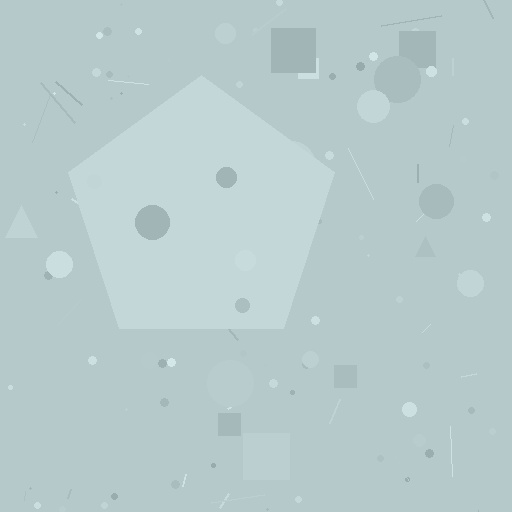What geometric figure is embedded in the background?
A pentagon is embedded in the background.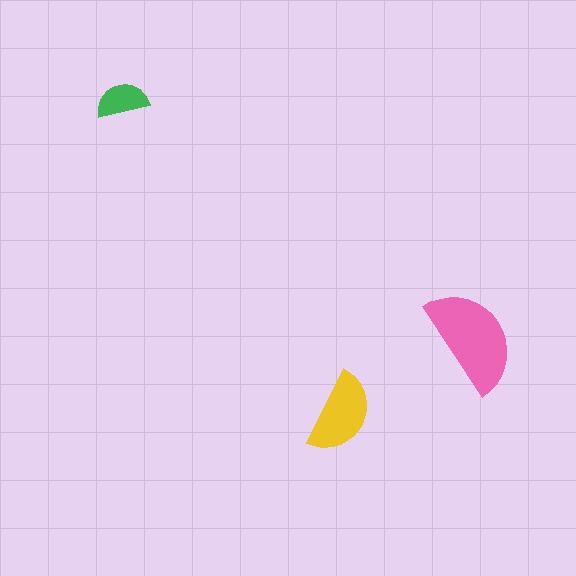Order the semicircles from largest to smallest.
the pink one, the yellow one, the green one.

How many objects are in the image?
There are 3 objects in the image.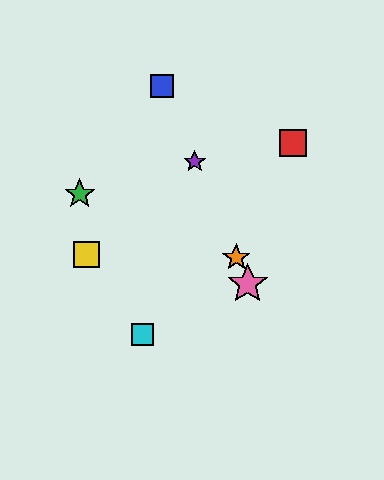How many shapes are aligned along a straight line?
4 shapes (the blue square, the purple star, the orange star, the pink star) are aligned along a straight line.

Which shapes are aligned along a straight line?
The blue square, the purple star, the orange star, the pink star are aligned along a straight line.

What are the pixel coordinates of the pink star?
The pink star is at (248, 284).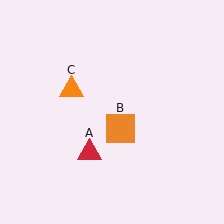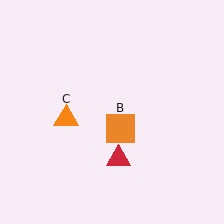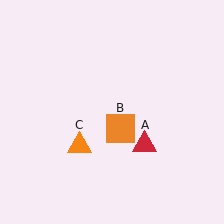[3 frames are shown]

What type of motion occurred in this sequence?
The red triangle (object A), orange triangle (object C) rotated counterclockwise around the center of the scene.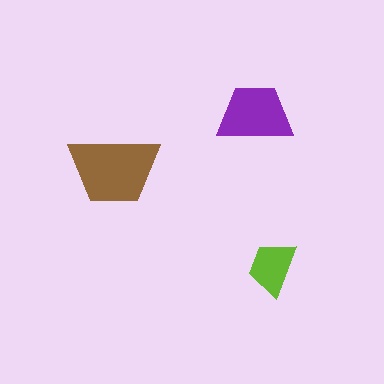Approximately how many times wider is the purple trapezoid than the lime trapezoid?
About 1.5 times wider.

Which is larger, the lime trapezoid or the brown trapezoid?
The brown one.